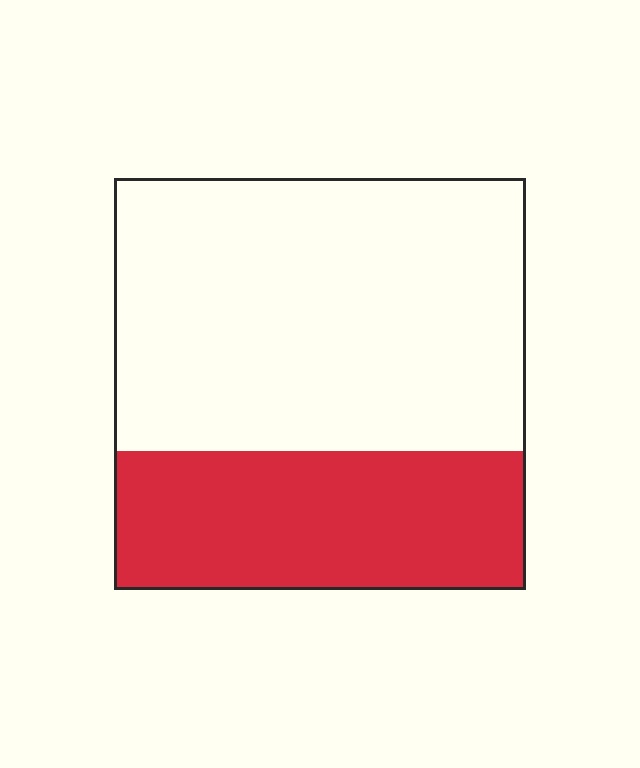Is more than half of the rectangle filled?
No.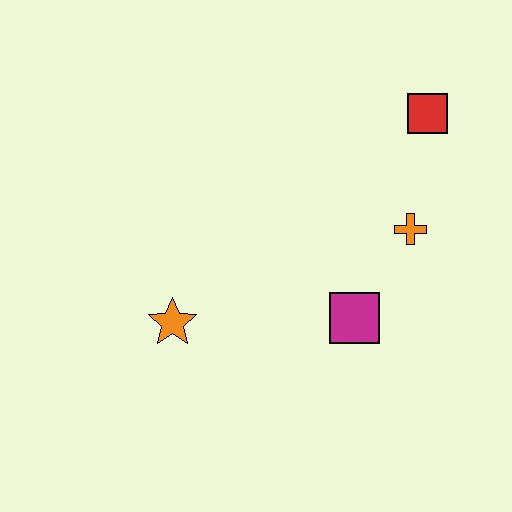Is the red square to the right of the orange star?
Yes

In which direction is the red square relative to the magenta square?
The red square is above the magenta square.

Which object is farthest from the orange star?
The red square is farthest from the orange star.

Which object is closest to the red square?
The orange cross is closest to the red square.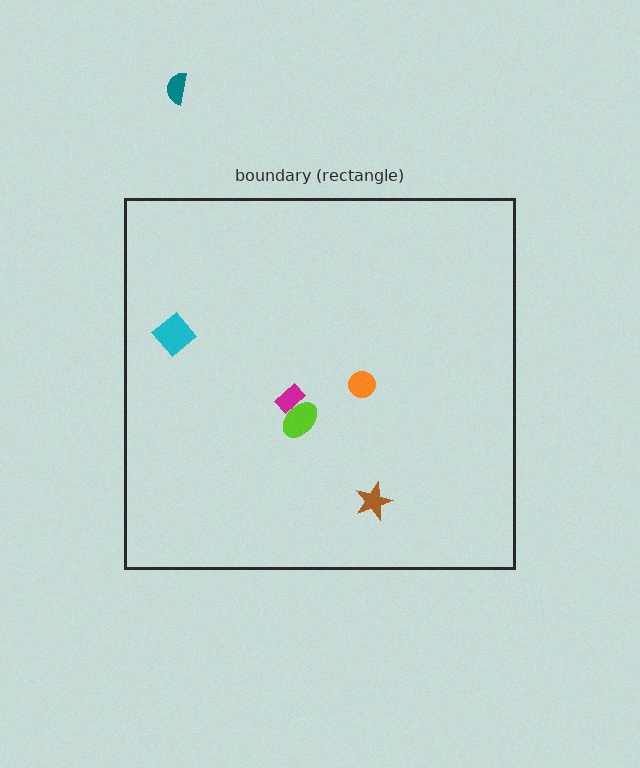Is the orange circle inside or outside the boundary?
Inside.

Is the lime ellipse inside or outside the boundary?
Inside.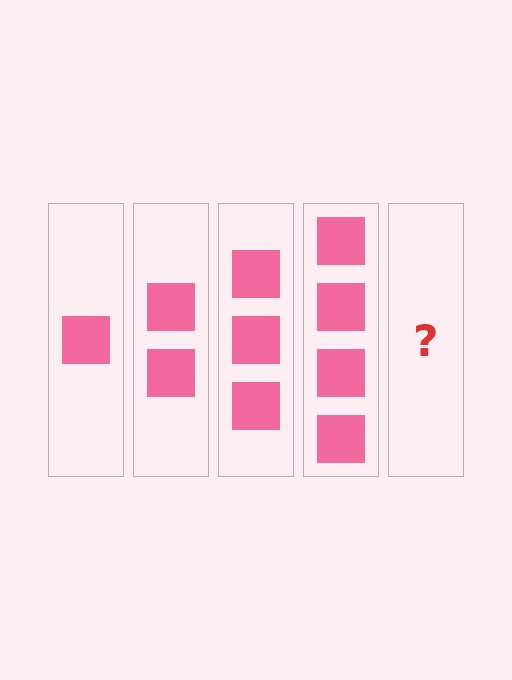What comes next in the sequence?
The next element should be 5 squares.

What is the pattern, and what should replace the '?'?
The pattern is that each step adds one more square. The '?' should be 5 squares.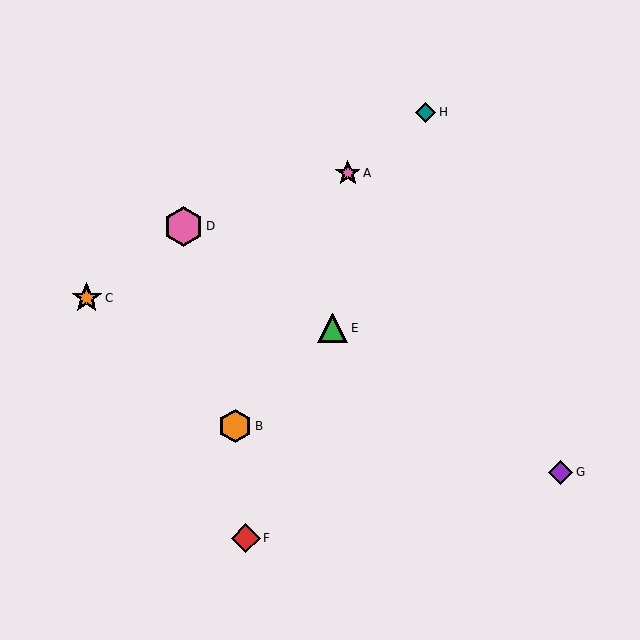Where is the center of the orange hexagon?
The center of the orange hexagon is at (235, 426).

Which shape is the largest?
The pink hexagon (labeled D) is the largest.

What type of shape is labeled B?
Shape B is an orange hexagon.